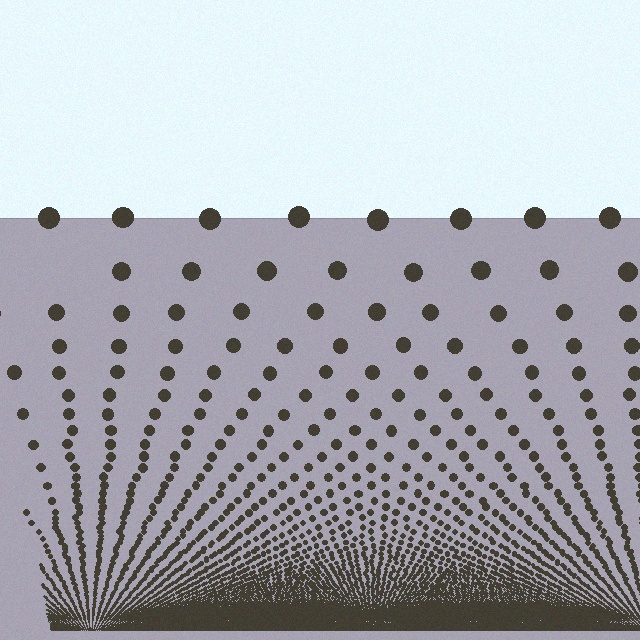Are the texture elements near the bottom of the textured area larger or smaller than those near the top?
Smaller. The gradient is inverted — elements near the bottom are smaller and denser.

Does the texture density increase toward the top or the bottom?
Density increases toward the bottom.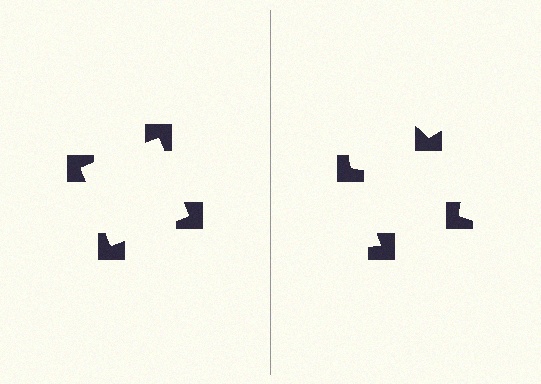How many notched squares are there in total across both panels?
8 — 4 on each side.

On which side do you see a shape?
An illusory square appears on the left side. On the right side the wedge cuts are rotated, so no coherent shape forms.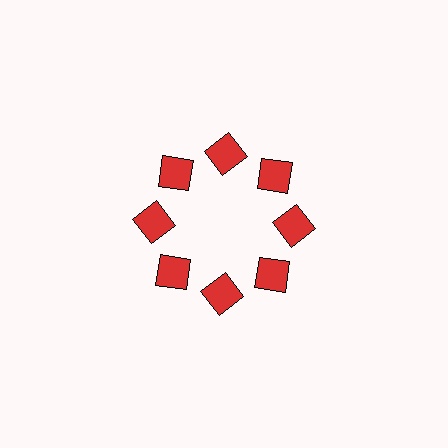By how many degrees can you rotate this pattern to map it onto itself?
The pattern maps onto itself every 45 degrees of rotation.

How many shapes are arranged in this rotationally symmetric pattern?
There are 8 shapes, arranged in 8 groups of 1.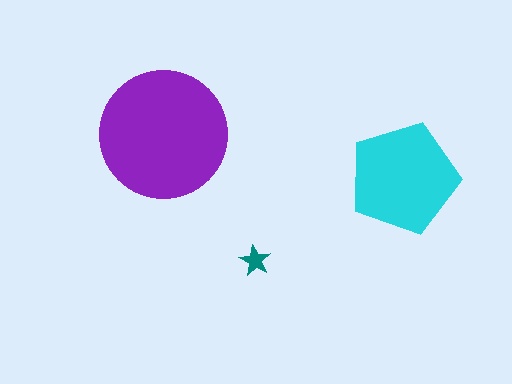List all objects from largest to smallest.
The purple circle, the cyan pentagon, the teal star.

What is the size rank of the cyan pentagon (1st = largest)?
2nd.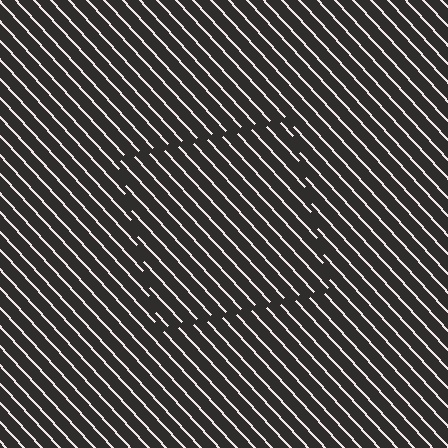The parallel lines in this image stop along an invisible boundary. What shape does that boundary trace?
An illusory square. The interior of the shape contains the same grating, shifted by half a period — the contour is defined by the phase discontinuity where line-ends from the inner and outer gratings abut.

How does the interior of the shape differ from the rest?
The interior of the shape contains the same grating, shifted by half a period — the contour is defined by the phase discontinuity where line-ends from the inner and outer gratings abut.